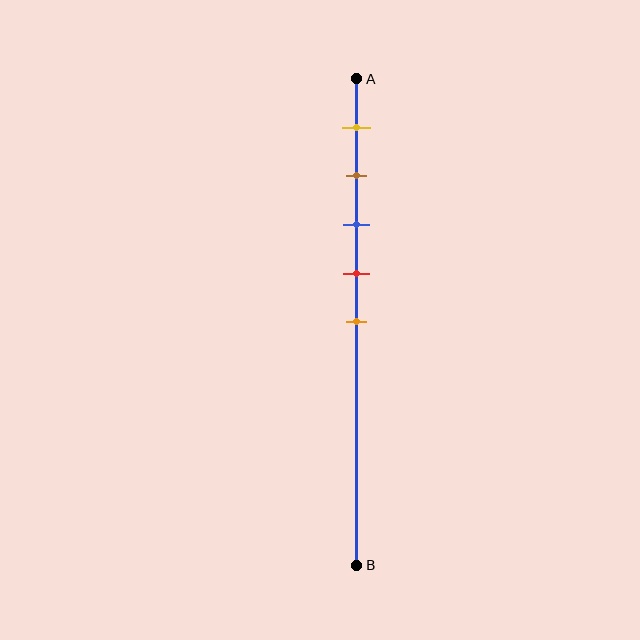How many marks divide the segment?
There are 5 marks dividing the segment.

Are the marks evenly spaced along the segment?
Yes, the marks are approximately evenly spaced.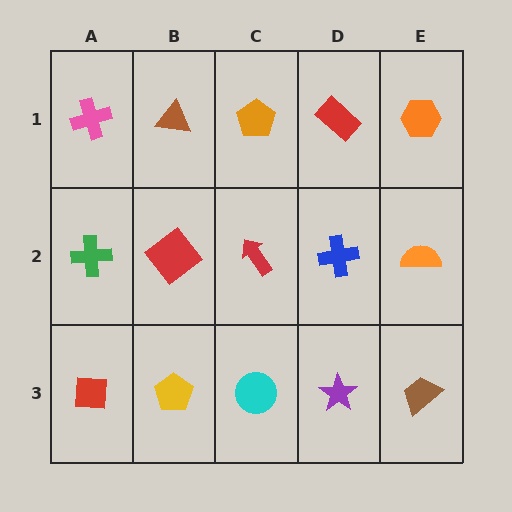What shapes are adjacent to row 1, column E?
An orange semicircle (row 2, column E), a red rectangle (row 1, column D).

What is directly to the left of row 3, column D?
A cyan circle.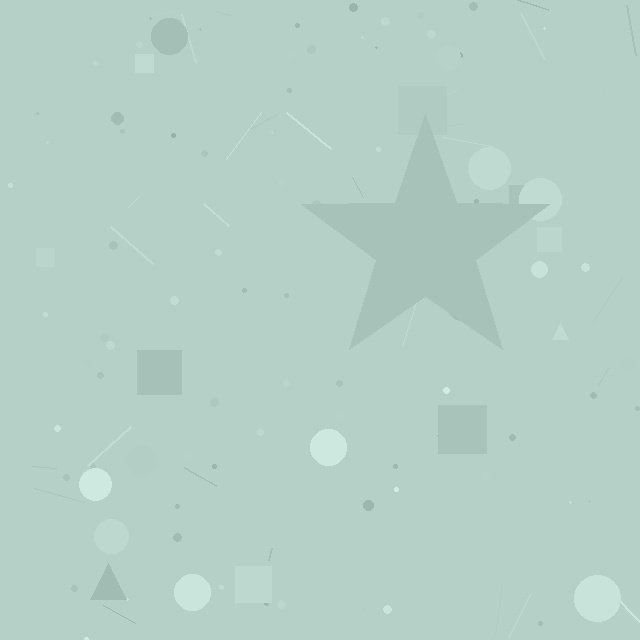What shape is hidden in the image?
A star is hidden in the image.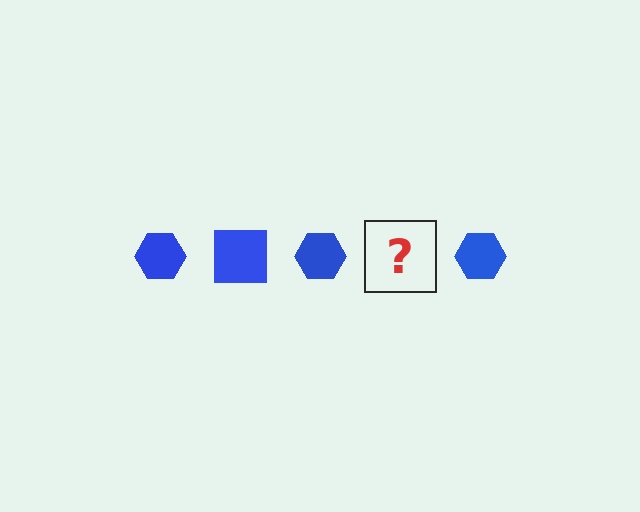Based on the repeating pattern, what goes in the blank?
The blank should be a blue square.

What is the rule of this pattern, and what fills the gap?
The rule is that the pattern cycles through hexagon, square shapes in blue. The gap should be filled with a blue square.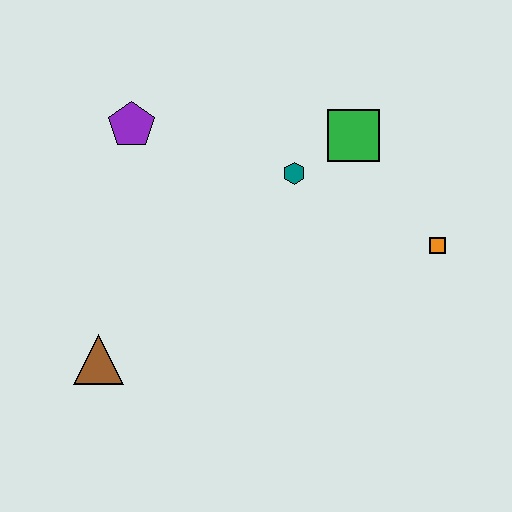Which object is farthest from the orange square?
The brown triangle is farthest from the orange square.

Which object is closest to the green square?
The teal hexagon is closest to the green square.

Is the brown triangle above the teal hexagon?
No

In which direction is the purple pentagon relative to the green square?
The purple pentagon is to the left of the green square.